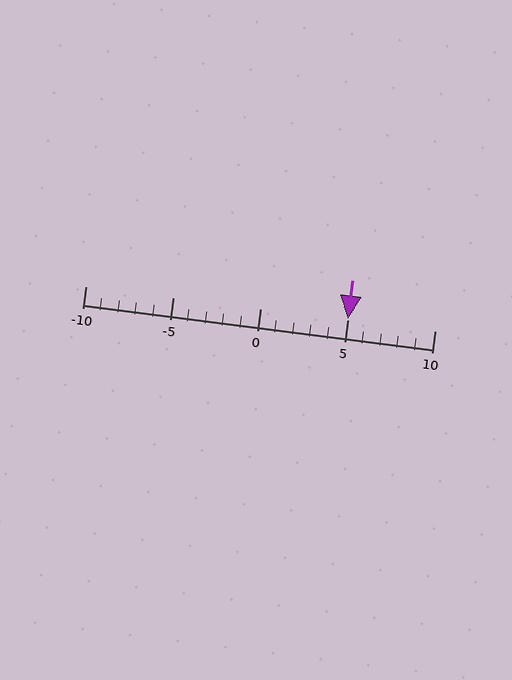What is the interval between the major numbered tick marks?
The major tick marks are spaced 5 units apart.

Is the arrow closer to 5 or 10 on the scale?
The arrow is closer to 5.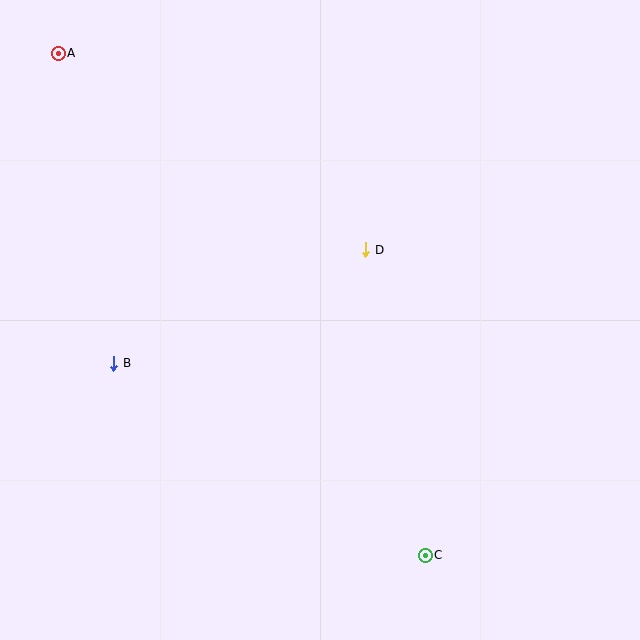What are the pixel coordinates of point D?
Point D is at (366, 250).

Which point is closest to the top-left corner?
Point A is closest to the top-left corner.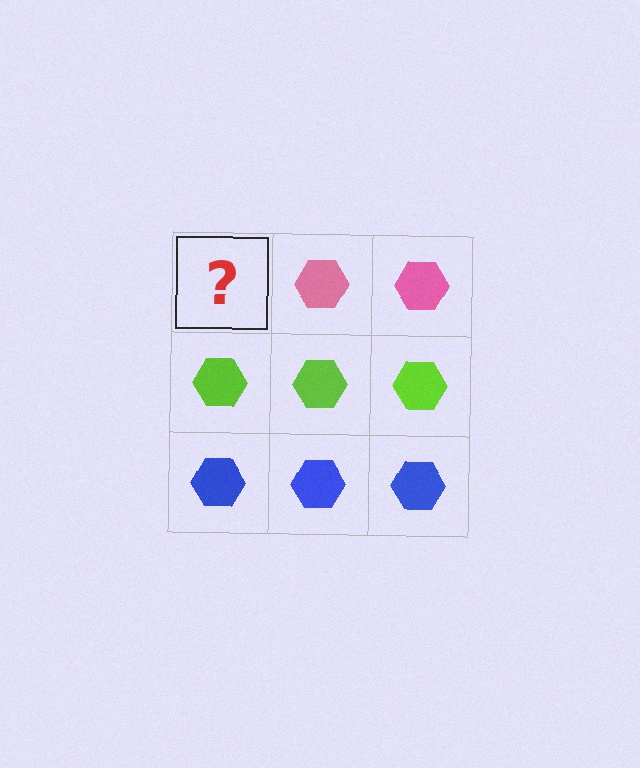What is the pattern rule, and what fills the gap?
The rule is that each row has a consistent color. The gap should be filled with a pink hexagon.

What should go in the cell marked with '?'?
The missing cell should contain a pink hexagon.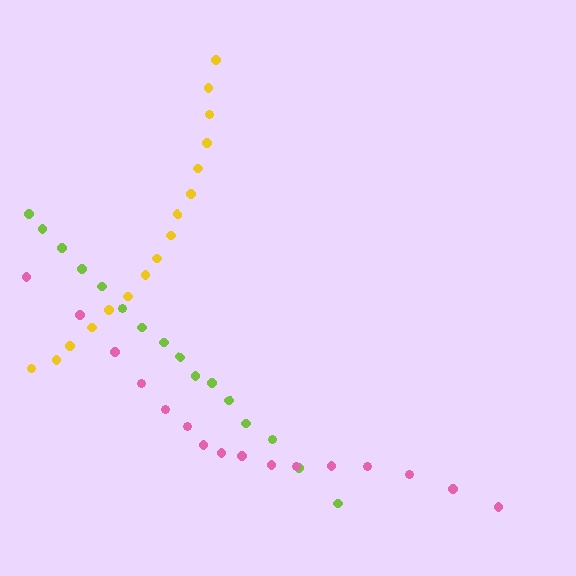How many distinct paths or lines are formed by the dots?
There are 3 distinct paths.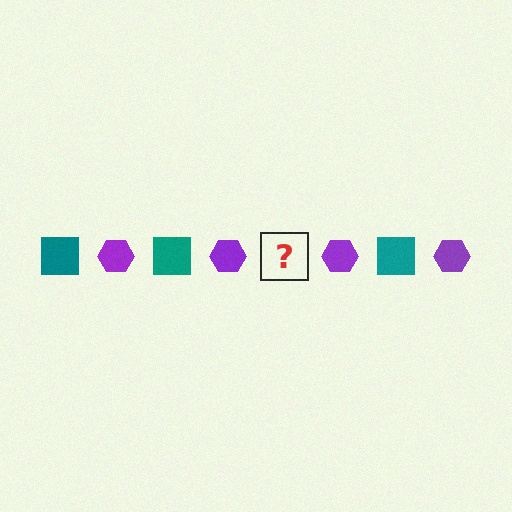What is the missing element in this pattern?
The missing element is a teal square.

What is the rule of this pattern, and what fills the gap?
The rule is that the pattern alternates between teal square and purple hexagon. The gap should be filled with a teal square.